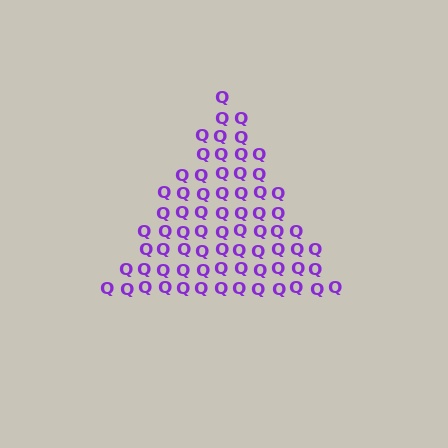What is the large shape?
The large shape is a triangle.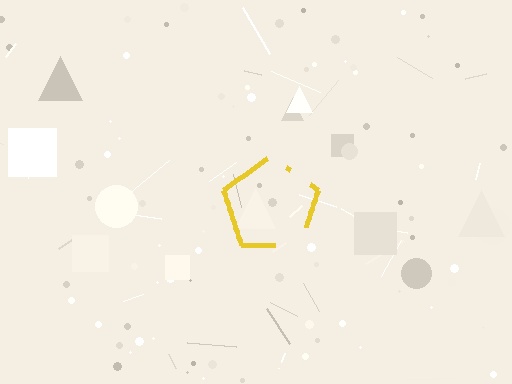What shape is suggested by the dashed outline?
The dashed outline suggests a pentagon.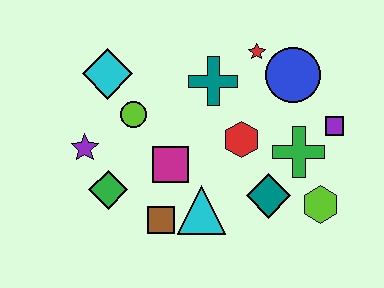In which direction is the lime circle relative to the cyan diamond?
The lime circle is below the cyan diamond.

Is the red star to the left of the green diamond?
No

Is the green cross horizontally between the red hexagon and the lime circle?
No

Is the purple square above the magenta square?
Yes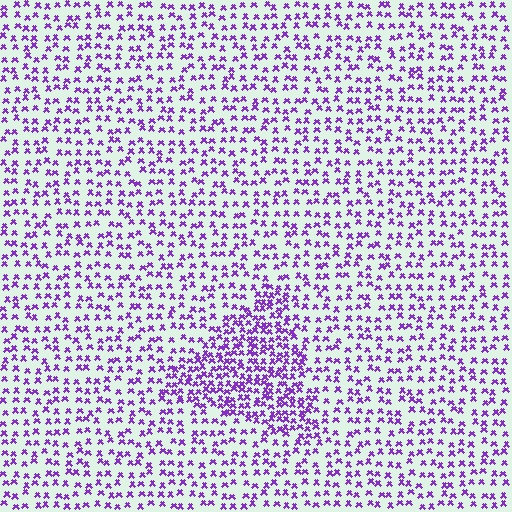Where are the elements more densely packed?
The elements are more densely packed inside the triangle boundary.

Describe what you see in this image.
The image contains small purple elements arranged at two different densities. A triangle-shaped region is visible where the elements are more densely packed than the surrounding area.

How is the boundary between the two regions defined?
The boundary is defined by a change in element density (approximately 2.0x ratio). All elements are the same color, size, and shape.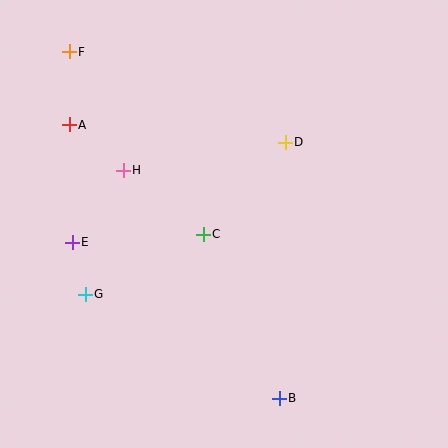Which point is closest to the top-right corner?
Point D is closest to the top-right corner.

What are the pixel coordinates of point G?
Point G is at (85, 294).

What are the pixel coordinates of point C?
Point C is at (203, 234).